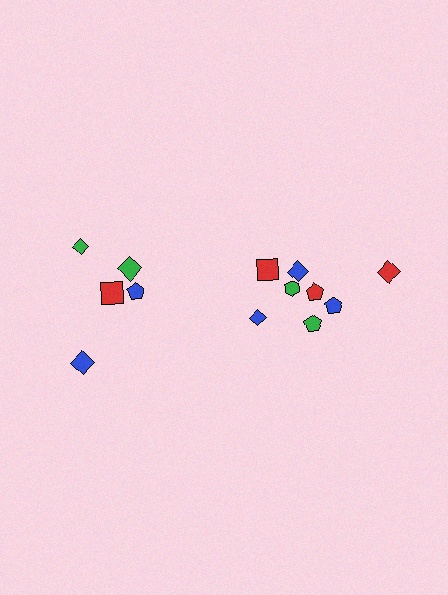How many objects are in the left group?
There are 5 objects.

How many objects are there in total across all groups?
There are 13 objects.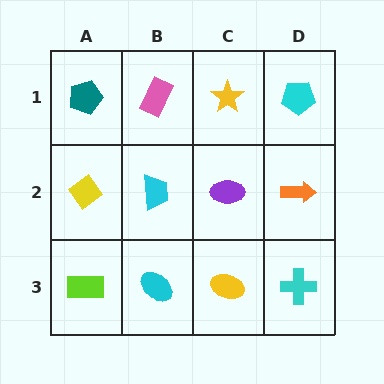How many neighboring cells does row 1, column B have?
3.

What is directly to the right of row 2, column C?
An orange arrow.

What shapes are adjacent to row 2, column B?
A pink rectangle (row 1, column B), a cyan ellipse (row 3, column B), a yellow diamond (row 2, column A), a purple ellipse (row 2, column C).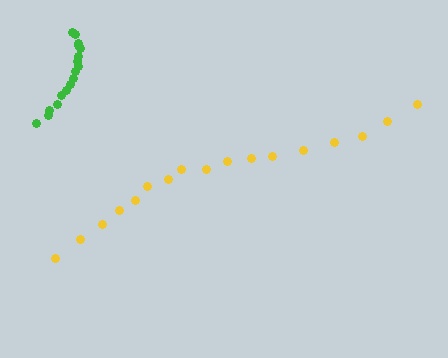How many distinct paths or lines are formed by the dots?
There are 2 distinct paths.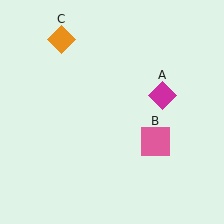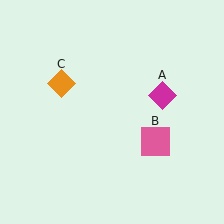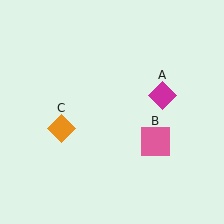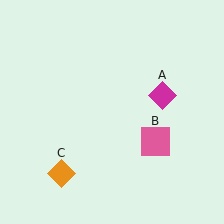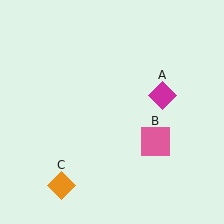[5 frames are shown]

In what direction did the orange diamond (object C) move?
The orange diamond (object C) moved down.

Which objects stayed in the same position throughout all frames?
Magenta diamond (object A) and pink square (object B) remained stationary.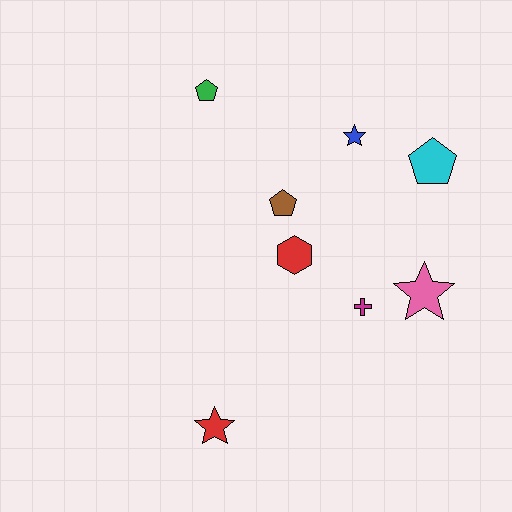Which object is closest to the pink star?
The magenta cross is closest to the pink star.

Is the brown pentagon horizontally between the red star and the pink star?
Yes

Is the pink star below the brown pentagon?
Yes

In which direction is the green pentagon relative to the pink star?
The green pentagon is to the left of the pink star.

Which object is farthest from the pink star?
The green pentagon is farthest from the pink star.